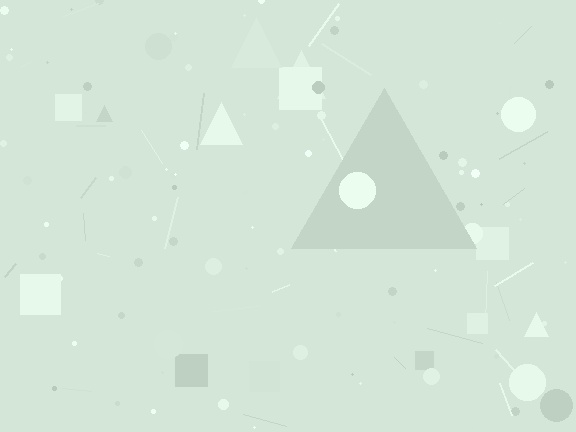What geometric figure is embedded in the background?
A triangle is embedded in the background.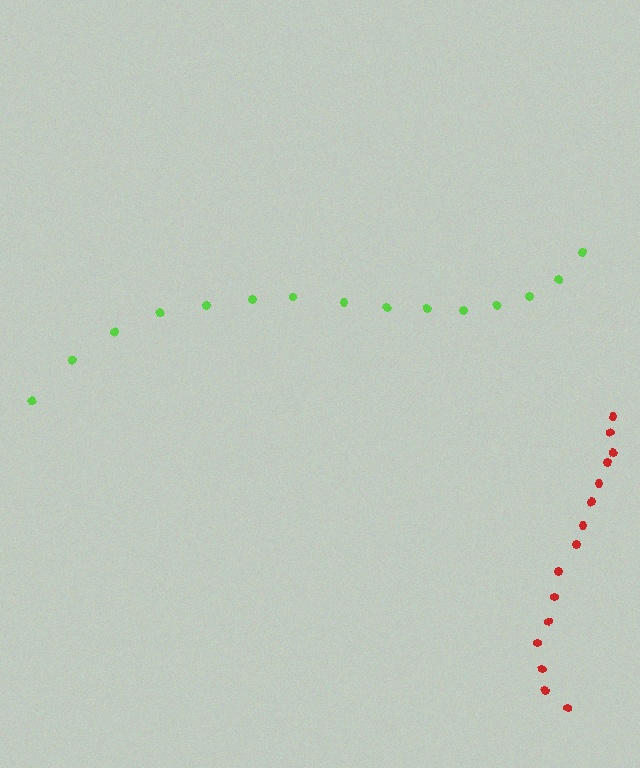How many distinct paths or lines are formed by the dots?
There are 2 distinct paths.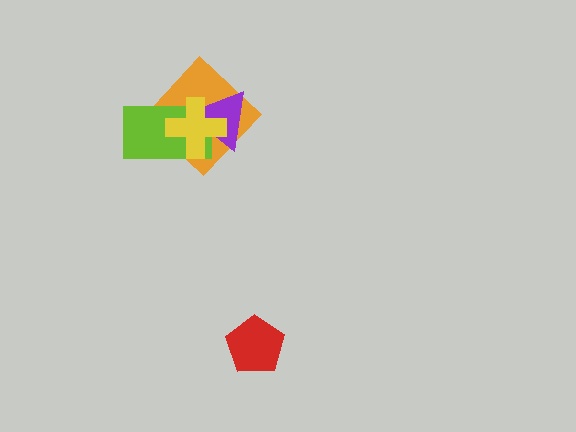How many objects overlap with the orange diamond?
3 objects overlap with the orange diamond.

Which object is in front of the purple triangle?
The yellow cross is in front of the purple triangle.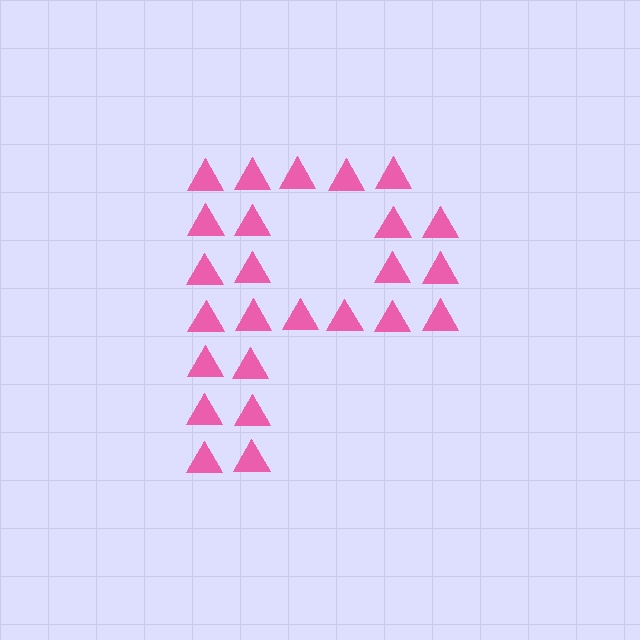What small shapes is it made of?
It is made of small triangles.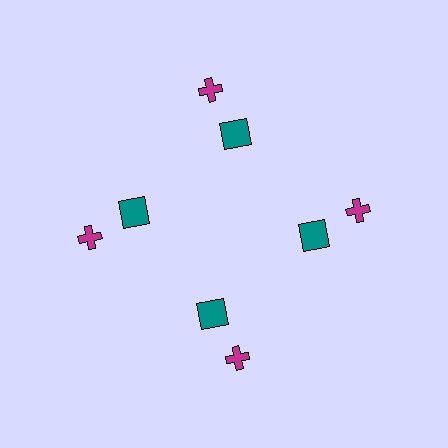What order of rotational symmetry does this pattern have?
This pattern has 4-fold rotational symmetry.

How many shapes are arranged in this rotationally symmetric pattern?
There are 8 shapes, arranged in 4 groups of 2.